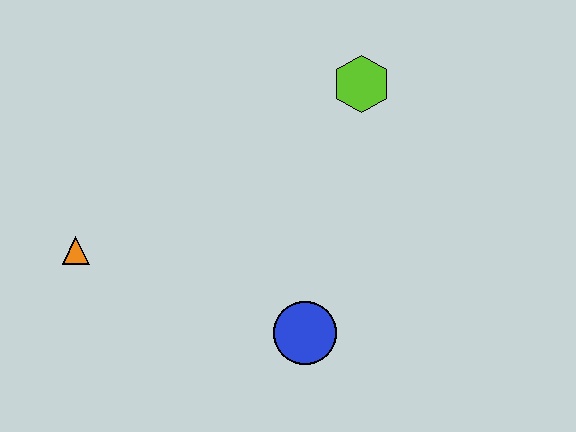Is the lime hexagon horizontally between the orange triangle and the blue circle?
No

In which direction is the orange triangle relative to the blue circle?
The orange triangle is to the left of the blue circle.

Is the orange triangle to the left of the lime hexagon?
Yes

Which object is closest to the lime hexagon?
The blue circle is closest to the lime hexagon.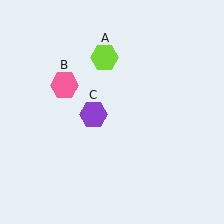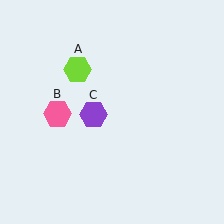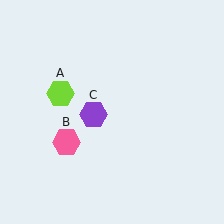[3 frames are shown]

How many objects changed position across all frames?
2 objects changed position: lime hexagon (object A), pink hexagon (object B).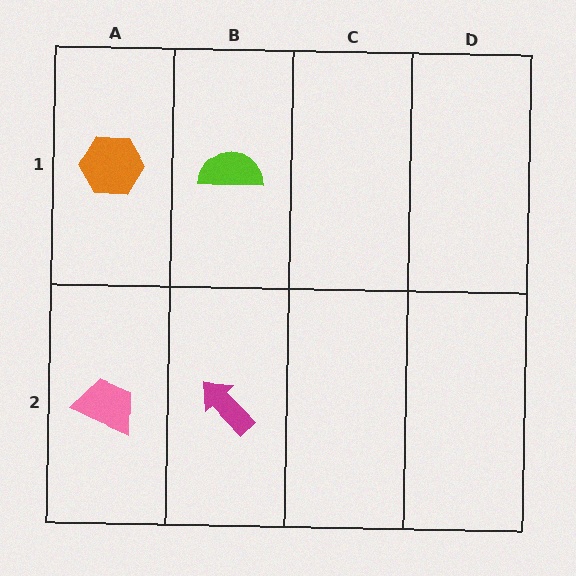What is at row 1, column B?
A lime semicircle.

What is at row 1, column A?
An orange hexagon.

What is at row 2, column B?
A magenta arrow.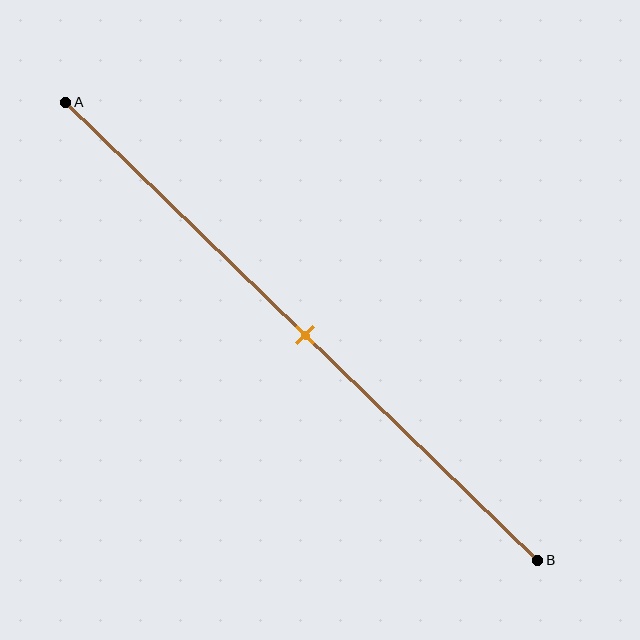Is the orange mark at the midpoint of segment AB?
Yes, the mark is approximately at the midpoint.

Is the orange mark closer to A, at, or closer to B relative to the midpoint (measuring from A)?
The orange mark is approximately at the midpoint of segment AB.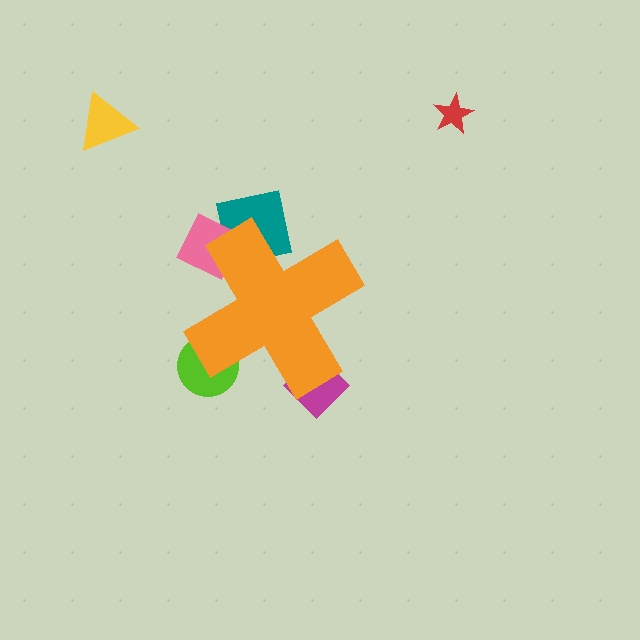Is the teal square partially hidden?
Yes, the teal square is partially hidden behind the orange cross.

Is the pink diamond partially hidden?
Yes, the pink diamond is partially hidden behind the orange cross.